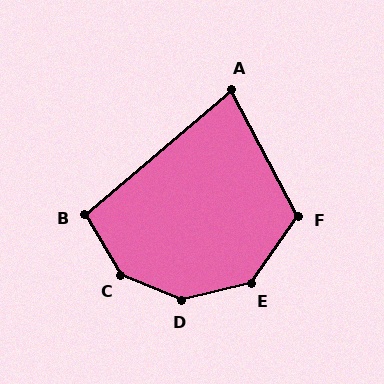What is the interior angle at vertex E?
Approximately 139 degrees (obtuse).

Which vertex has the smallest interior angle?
A, at approximately 78 degrees.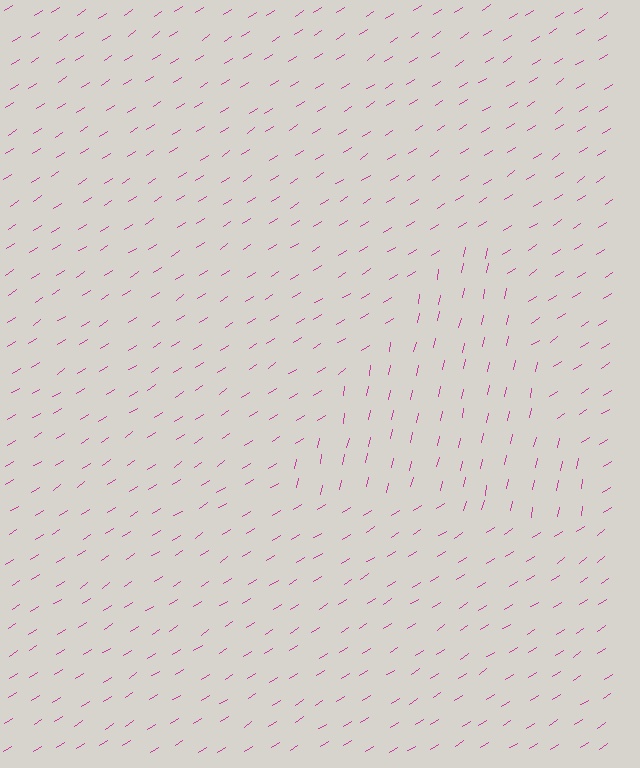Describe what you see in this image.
The image is filled with small magenta line segments. A triangle region in the image has lines oriented differently from the surrounding lines, creating a visible texture boundary.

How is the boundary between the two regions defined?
The boundary is defined purely by a change in line orientation (approximately 45 degrees difference). All lines are the same color and thickness.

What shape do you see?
I see a triangle.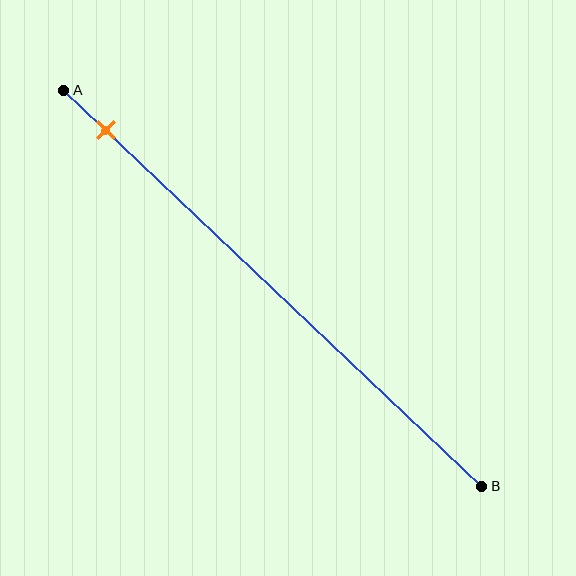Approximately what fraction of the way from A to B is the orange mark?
The orange mark is approximately 10% of the way from A to B.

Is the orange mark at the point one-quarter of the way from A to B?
No, the mark is at about 10% from A, not at the 25% one-quarter point.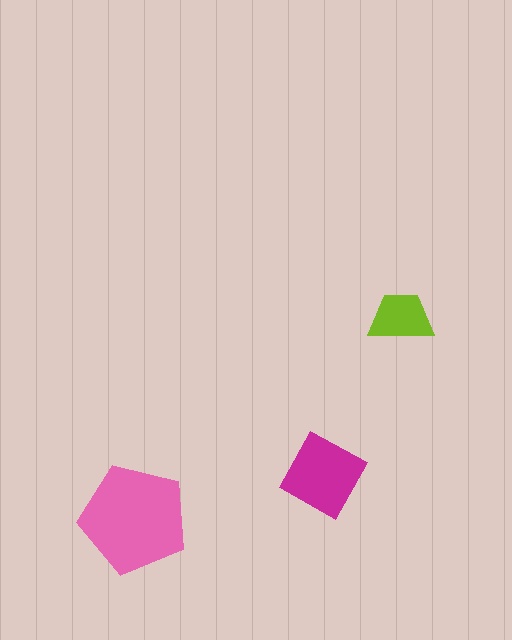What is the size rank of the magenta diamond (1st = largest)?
2nd.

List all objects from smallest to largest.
The lime trapezoid, the magenta diamond, the pink pentagon.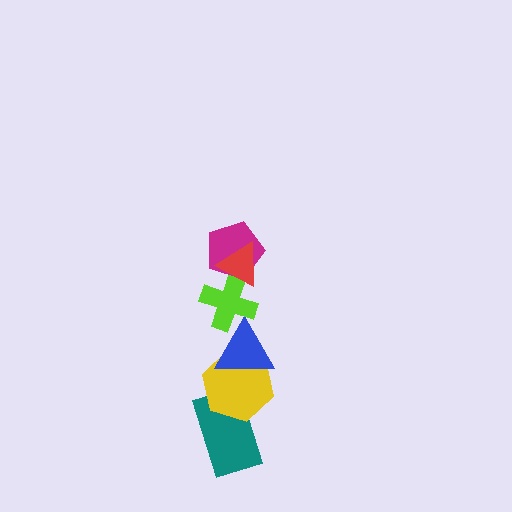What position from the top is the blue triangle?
The blue triangle is 4th from the top.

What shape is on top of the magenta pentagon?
The red triangle is on top of the magenta pentagon.